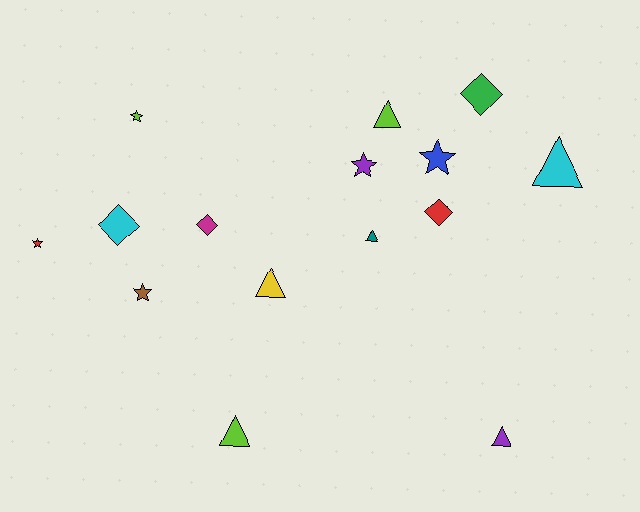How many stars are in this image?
There are 5 stars.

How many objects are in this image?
There are 15 objects.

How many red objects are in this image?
There are 2 red objects.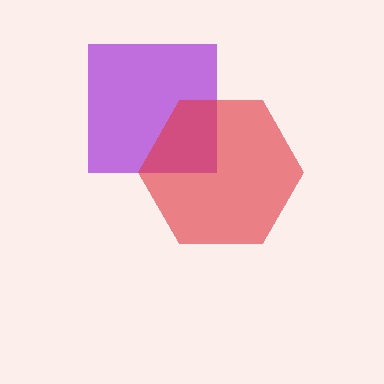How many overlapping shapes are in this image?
There are 2 overlapping shapes in the image.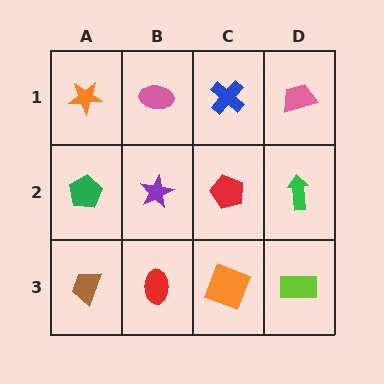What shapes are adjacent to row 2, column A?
An orange star (row 1, column A), a brown trapezoid (row 3, column A), a purple star (row 2, column B).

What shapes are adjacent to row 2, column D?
A pink trapezoid (row 1, column D), a lime rectangle (row 3, column D), a red pentagon (row 2, column C).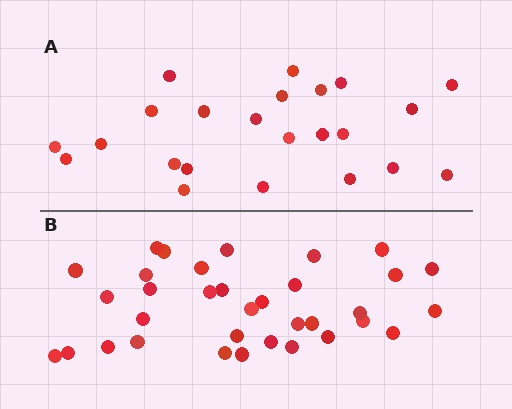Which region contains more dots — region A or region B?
Region B (the bottom region) has more dots.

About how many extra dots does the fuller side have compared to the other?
Region B has roughly 12 or so more dots than region A.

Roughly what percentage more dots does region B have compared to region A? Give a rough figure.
About 50% more.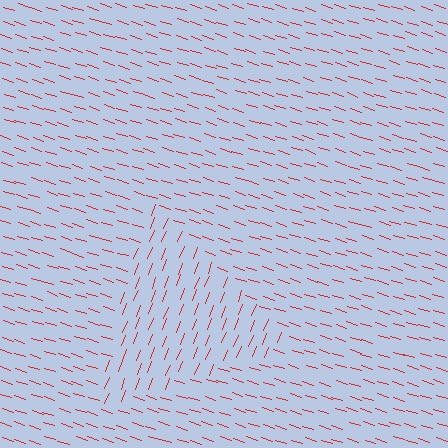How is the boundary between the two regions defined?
The boundary is defined purely by a change in line orientation (approximately 86 degrees difference). All lines are the same color and thickness.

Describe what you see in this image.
The image is filled with small red line segments. A triangle region in the image has lines oriented differently from the surrounding lines, creating a visible texture boundary.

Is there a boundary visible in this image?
Yes, there is a texture boundary formed by a change in line orientation.